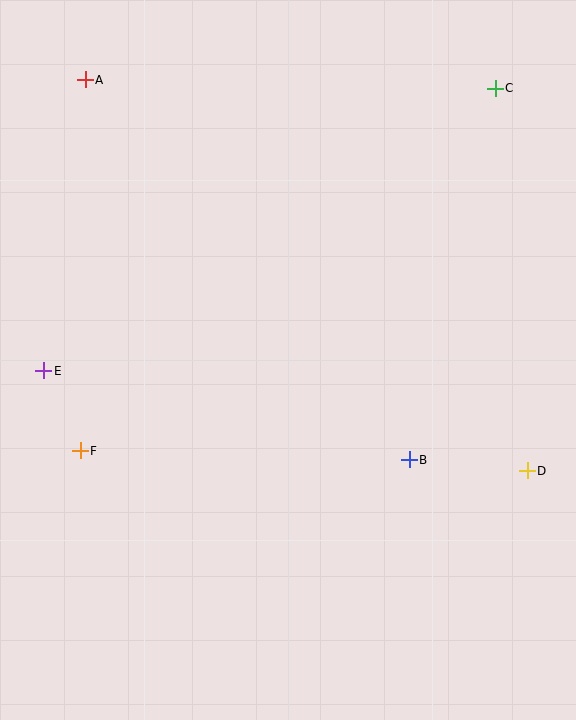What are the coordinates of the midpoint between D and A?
The midpoint between D and A is at (306, 275).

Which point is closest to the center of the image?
Point B at (409, 460) is closest to the center.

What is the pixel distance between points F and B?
The distance between F and B is 329 pixels.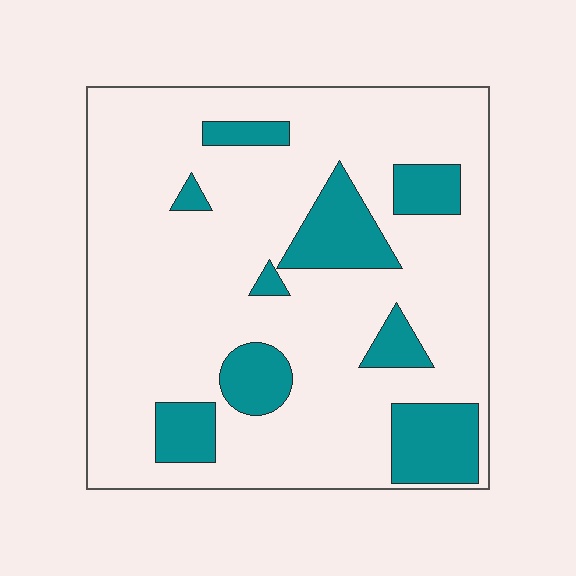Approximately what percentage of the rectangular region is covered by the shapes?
Approximately 20%.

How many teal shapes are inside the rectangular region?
9.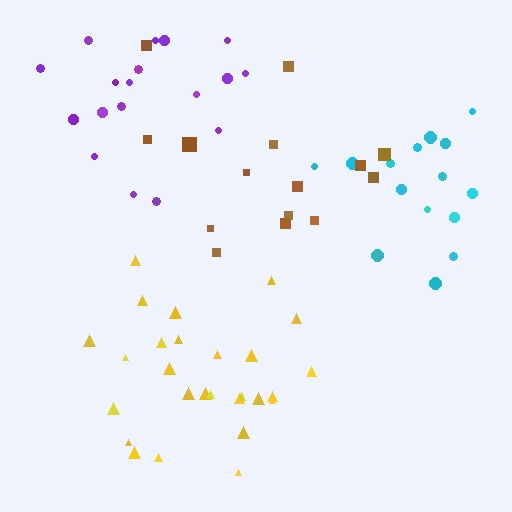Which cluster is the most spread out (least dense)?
Brown.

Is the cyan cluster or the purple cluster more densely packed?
Purple.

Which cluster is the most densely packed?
Yellow.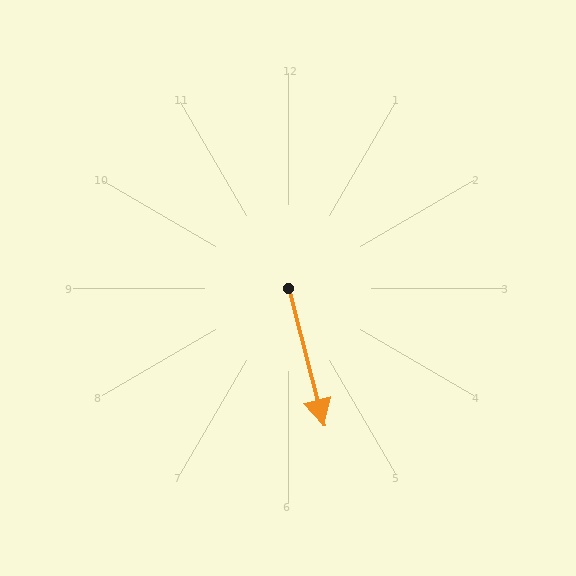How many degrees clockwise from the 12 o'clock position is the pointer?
Approximately 165 degrees.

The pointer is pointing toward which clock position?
Roughly 6 o'clock.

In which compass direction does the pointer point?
South.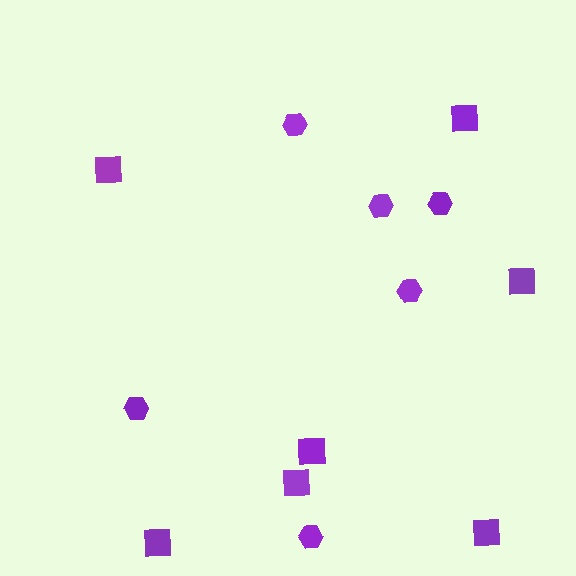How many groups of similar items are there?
There are 2 groups: one group of hexagons (6) and one group of squares (7).